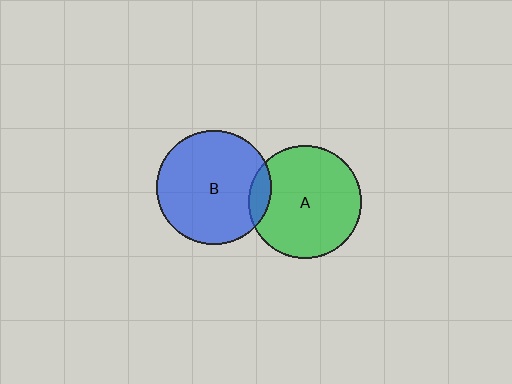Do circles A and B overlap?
Yes.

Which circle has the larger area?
Circle B (blue).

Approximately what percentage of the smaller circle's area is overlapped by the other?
Approximately 10%.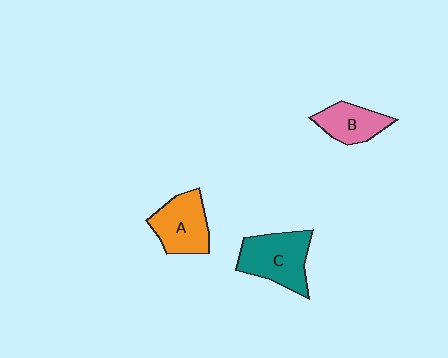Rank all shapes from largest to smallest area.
From largest to smallest: C (teal), A (orange), B (pink).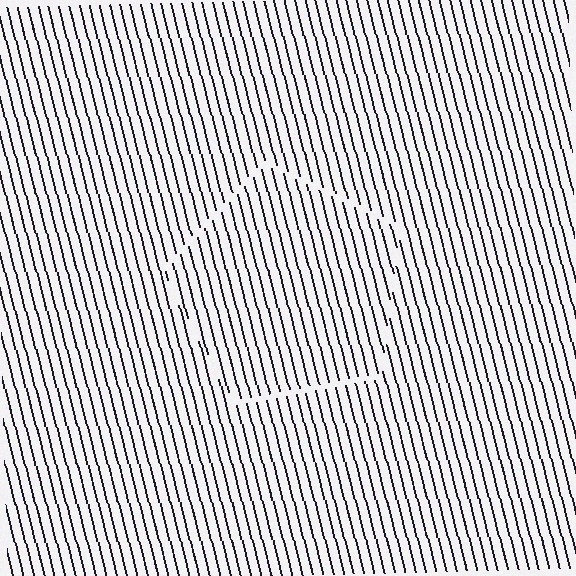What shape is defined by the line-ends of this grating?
An illusory pentagon. The interior of the shape contains the same grating, shifted by half a period — the contour is defined by the phase discontinuity where line-ends from the inner and outer gratings abut.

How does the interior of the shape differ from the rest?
The interior of the shape contains the same grating, shifted by half a period — the contour is defined by the phase discontinuity where line-ends from the inner and outer gratings abut.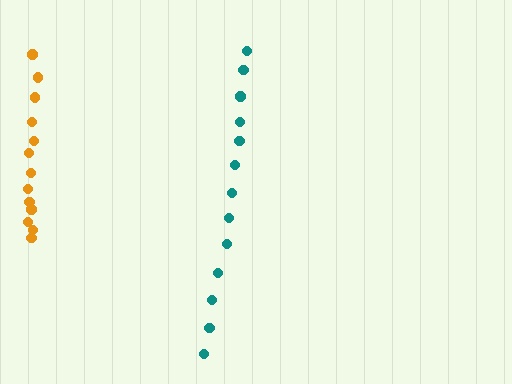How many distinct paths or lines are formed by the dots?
There are 2 distinct paths.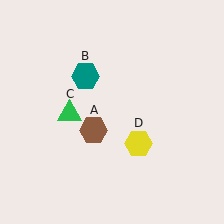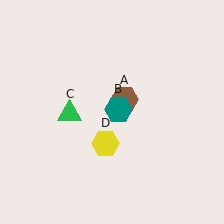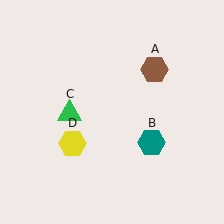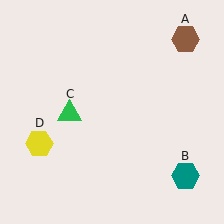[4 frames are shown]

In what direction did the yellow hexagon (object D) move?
The yellow hexagon (object D) moved left.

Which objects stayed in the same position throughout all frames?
Green triangle (object C) remained stationary.